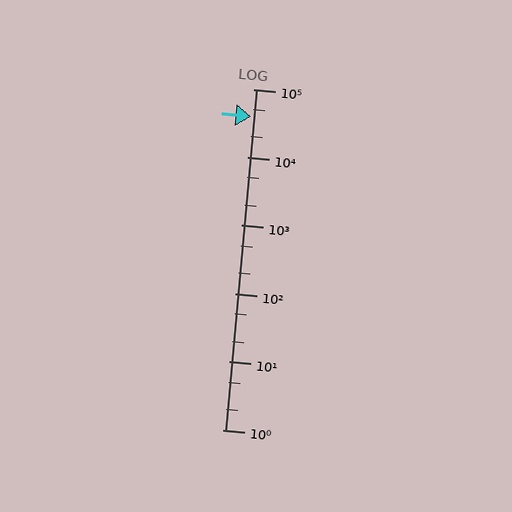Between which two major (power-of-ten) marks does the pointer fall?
The pointer is between 10000 and 100000.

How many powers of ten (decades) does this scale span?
The scale spans 5 decades, from 1 to 100000.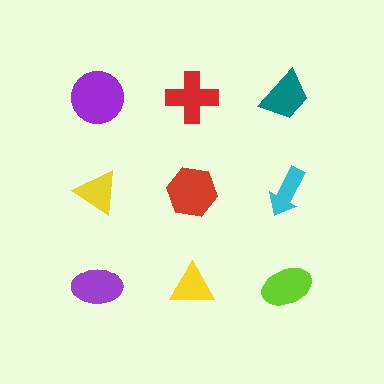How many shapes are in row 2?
3 shapes.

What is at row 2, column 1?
A yellow triangle.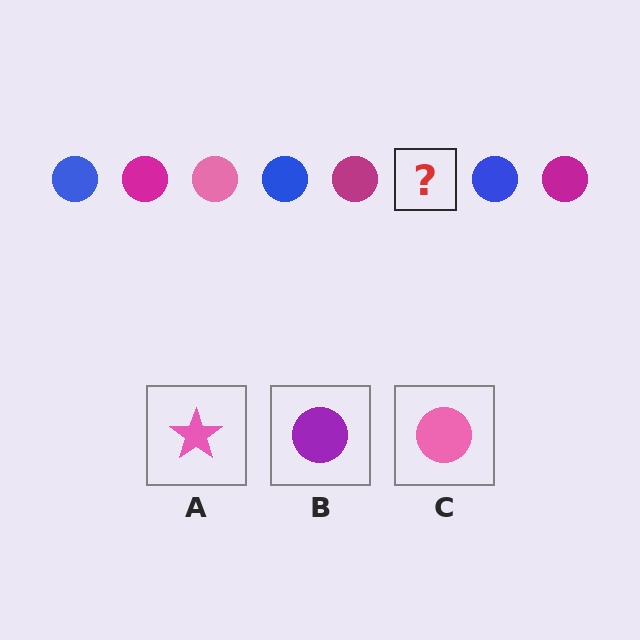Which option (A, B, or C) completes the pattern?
C.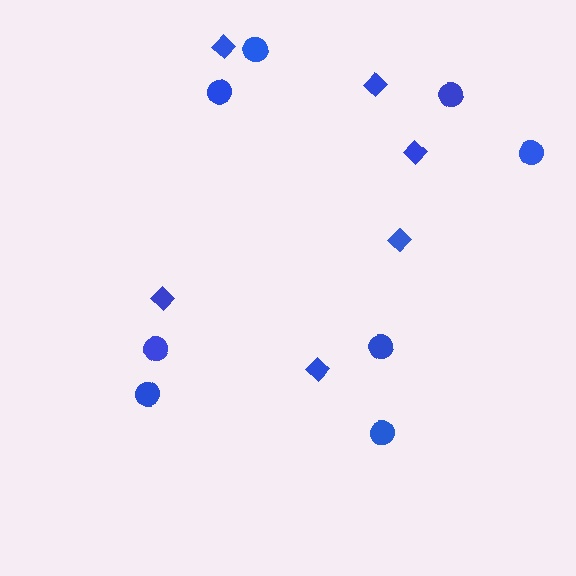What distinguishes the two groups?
There are 2 groups: one group of circles (8) and one group of diamonds (6).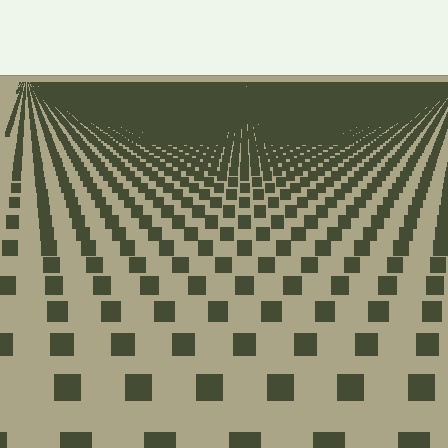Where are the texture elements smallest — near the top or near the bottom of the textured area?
Near the top.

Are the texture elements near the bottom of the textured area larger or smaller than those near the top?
Larger. Near the bottom, elements are closer to the viewer and appear at a bigger on-screen size.